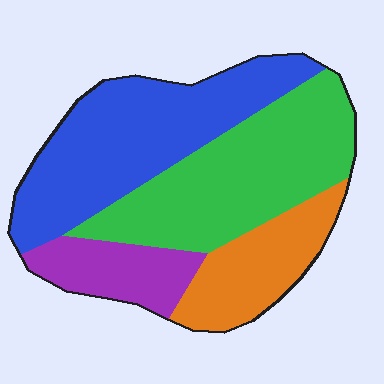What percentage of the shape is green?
Green covers 35% of the shape.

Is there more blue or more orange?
Blue.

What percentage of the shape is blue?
Blue covers around 35% of the shape.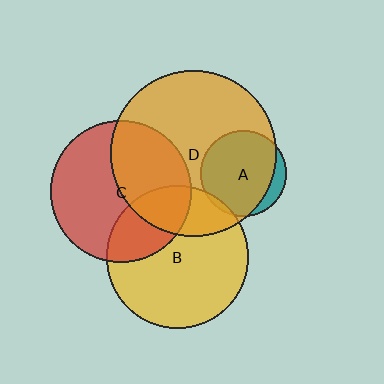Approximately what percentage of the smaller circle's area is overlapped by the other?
Approximately 40%.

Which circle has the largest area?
Circle D (orange).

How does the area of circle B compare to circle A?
Approximately 2.8 times.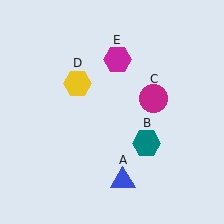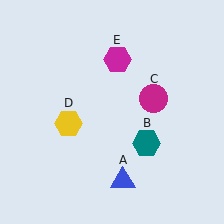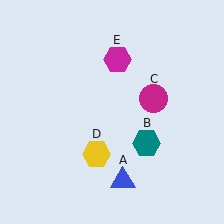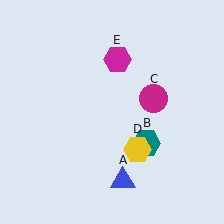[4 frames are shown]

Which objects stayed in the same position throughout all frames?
Blue triangle (object A) and teal hexagon (object B) and magenta circle (object C) and magenta hexagon (object E) remained stationary.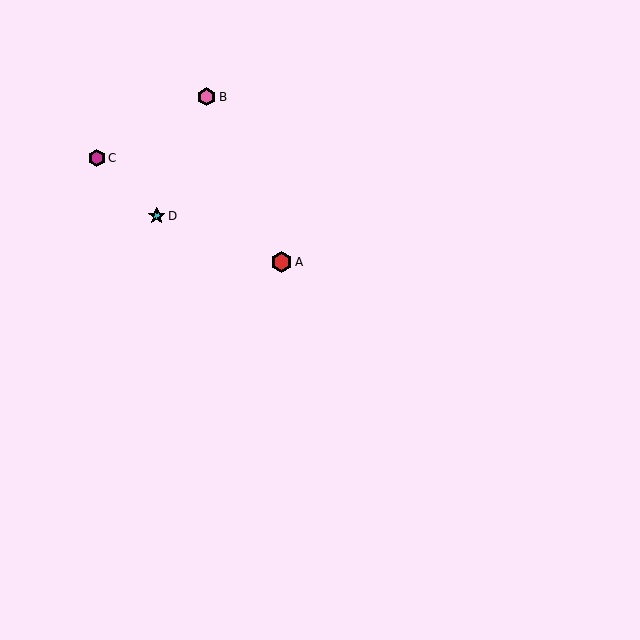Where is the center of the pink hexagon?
The center of the pink hexagon is at (206, 97).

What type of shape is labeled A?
Shape A is a red hexagon.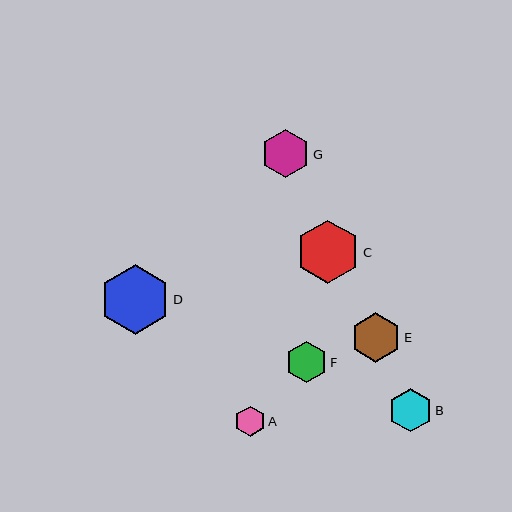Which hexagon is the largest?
Hexagon D is the largest with a size of approximately 70 pixels.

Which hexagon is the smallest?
Hexagon A is the smallest with a size of approximately 30 pixels.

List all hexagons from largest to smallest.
From largest to smallest: D, C, E, G, B, F, A.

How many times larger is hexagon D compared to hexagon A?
Hexagon D is approximately 2.3 times the size of hexagon A.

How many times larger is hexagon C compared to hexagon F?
Hexagon C is approximately 1.5 times the size of hexagon F.